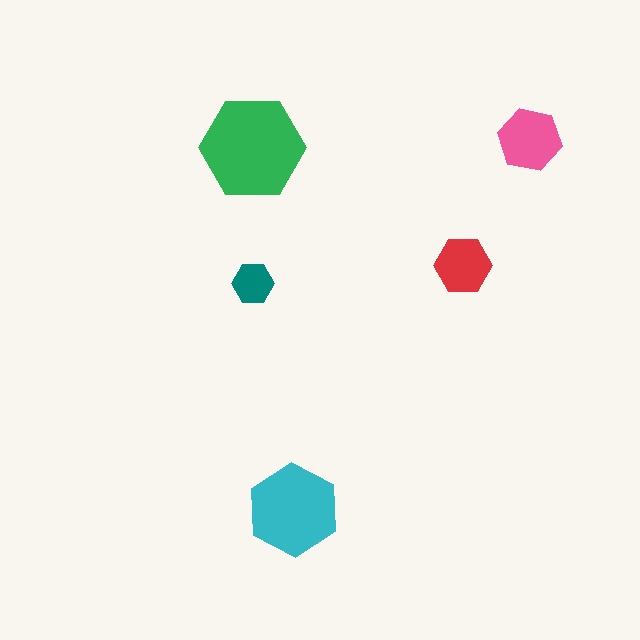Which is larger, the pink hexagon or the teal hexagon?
The pink one.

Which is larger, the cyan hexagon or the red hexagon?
The cyan one.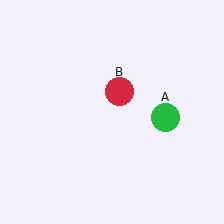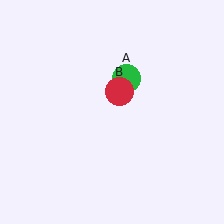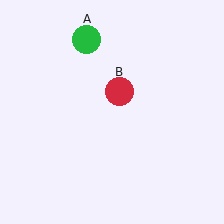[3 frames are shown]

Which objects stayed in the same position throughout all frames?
Red circle (object B) remained stationary.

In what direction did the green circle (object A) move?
The green circle (object A) moved up and to the left.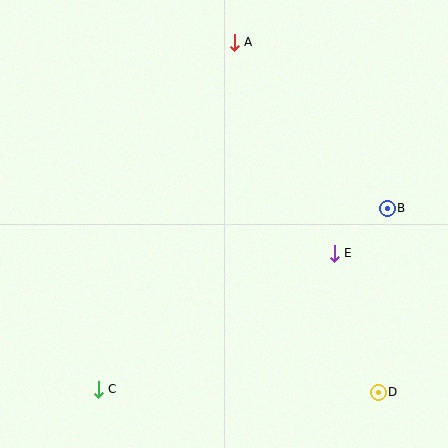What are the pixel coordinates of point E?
Point E is at (334, 253).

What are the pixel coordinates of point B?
Point B is at (387, 208).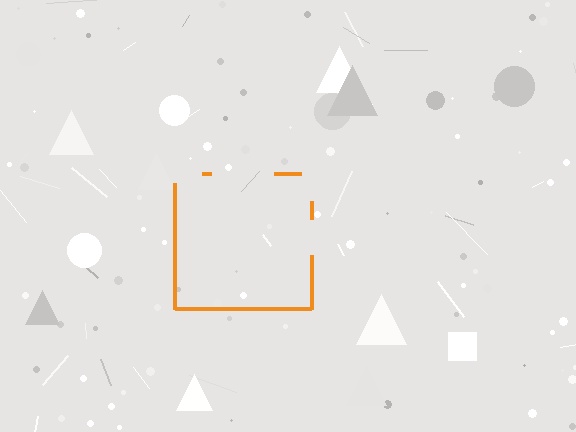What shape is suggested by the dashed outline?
The dashed outline suggests a square.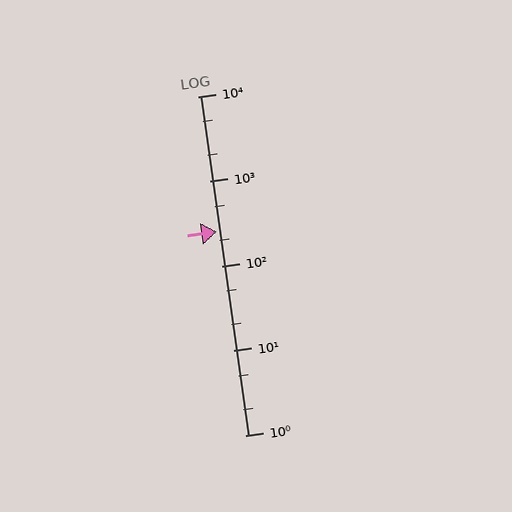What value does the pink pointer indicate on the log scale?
The pointer indicates approximately 250.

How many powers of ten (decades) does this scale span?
The scale spans 4 decades, from 1 to 10000.